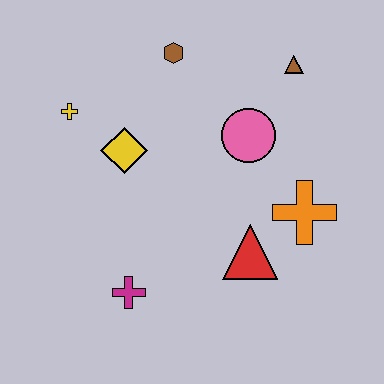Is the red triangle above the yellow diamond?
No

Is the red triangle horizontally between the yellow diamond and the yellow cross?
No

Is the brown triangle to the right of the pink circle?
Yes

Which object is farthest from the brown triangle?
The magenta cross is farthest from the brown triangle.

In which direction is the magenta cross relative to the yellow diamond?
The magenta cross is below the yellow diamond.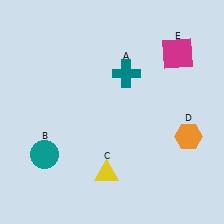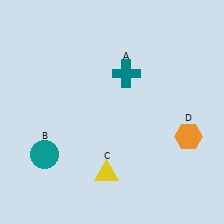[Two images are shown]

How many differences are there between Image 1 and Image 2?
There is 1 difference between the two images.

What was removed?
The magenta square (E) was removed in Image 2.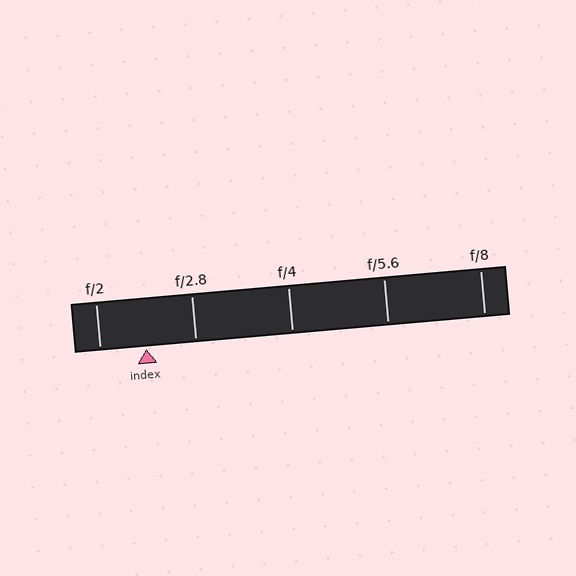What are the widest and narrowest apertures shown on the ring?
The widest aperture shown is f/2 and the narrowest is f/8.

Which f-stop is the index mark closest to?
The index mark is closest to f/2.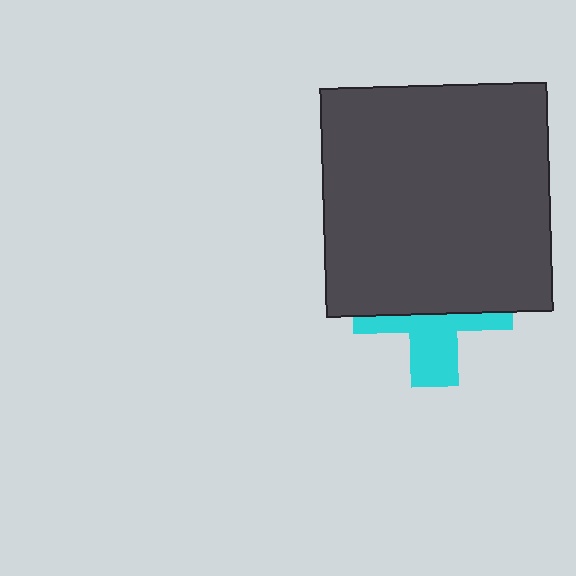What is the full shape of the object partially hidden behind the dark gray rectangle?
The partially hidden object is a cyan cross.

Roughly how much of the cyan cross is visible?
A small part of it is visible (roughly 40%).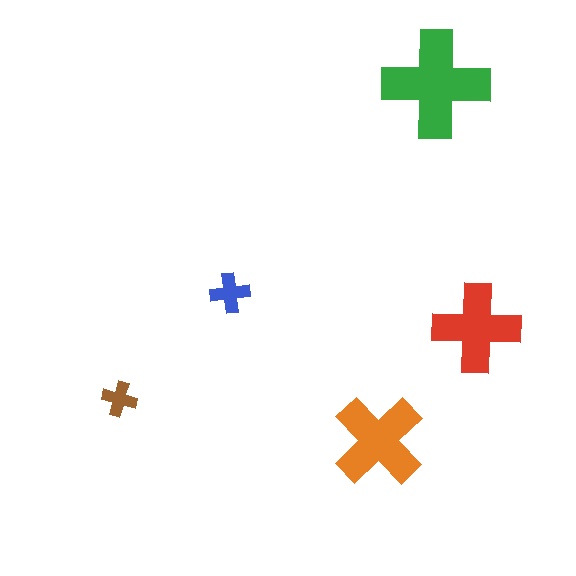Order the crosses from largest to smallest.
the green one, the orange one, the red one, the blue one, the brown one.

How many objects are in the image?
There are 5 objects in the image.